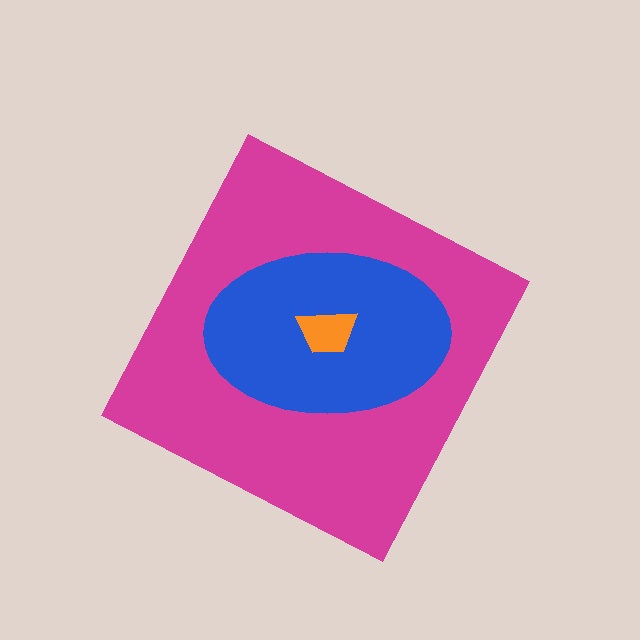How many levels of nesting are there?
3.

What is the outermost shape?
The magenta diamond.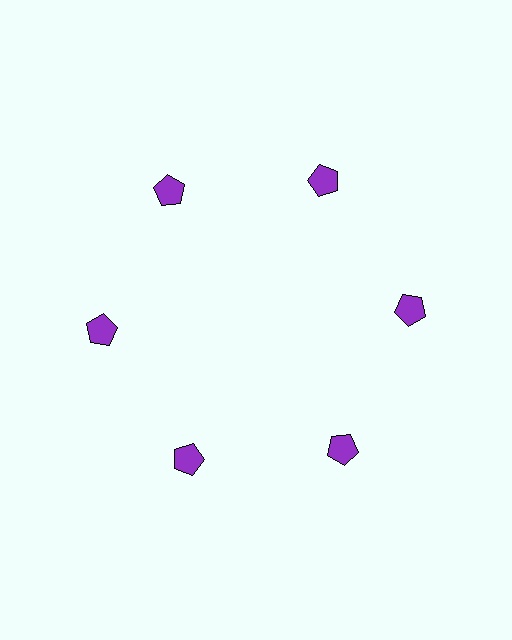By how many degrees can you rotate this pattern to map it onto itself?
The pattern maps onto itself every 60 degrees of rotation.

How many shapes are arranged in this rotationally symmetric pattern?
There are 6 shapes, arranged in 6 groups of 1.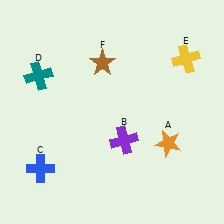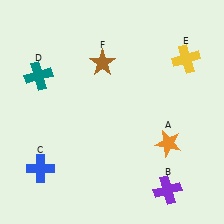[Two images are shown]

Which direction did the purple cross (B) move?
The purple cross (B) moved down.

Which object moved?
The purple cross (B) moved down.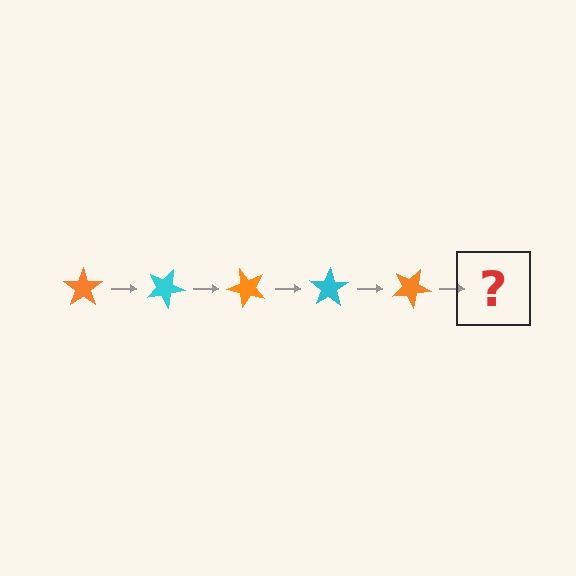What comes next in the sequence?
The next element should be a cyan star, rotated 125 degrees from the start.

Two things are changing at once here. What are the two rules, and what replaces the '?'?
The two rules are that it rotates 25 degrees each step and the color cycles through orange and cyan. The '?' should be a cyan star, rotated 125 degrees from the start.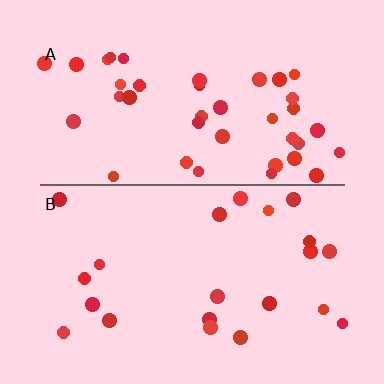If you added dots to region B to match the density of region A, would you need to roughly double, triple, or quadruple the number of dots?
Approximately double.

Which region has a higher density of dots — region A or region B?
A (the top).